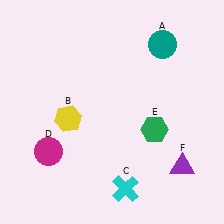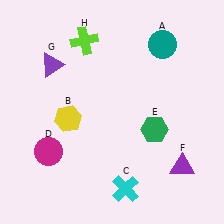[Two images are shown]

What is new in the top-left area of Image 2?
A lime cross (H) was added in the top-left area of Image 2.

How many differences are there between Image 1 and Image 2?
There are 2 differences between the two images.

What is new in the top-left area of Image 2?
A purple triangle (G) was added in the top-left area of Image 2.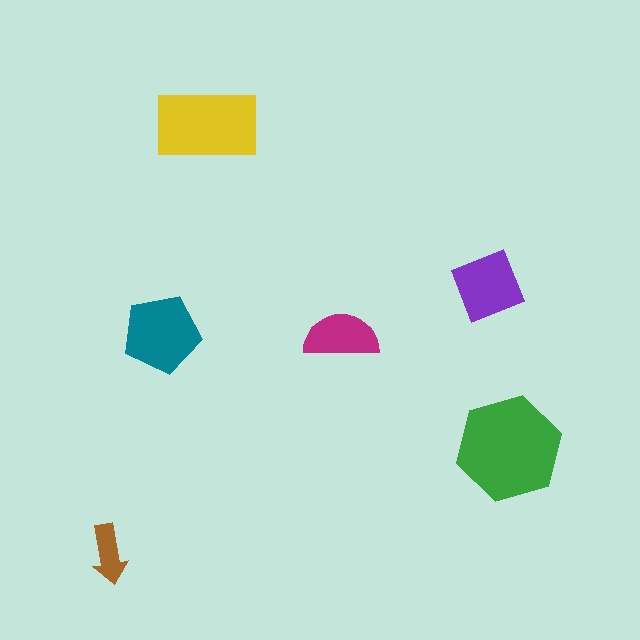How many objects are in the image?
There are 6 objects in the image.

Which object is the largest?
The green hexagon.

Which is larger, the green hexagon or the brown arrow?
The green hexagon.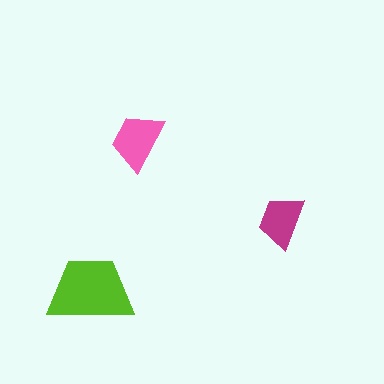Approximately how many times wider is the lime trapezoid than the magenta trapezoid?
About 1.5 times wider.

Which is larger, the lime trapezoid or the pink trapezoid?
The lime one.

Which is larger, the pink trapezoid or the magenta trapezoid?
The pink one.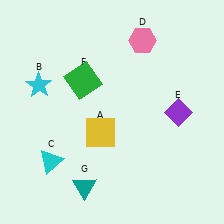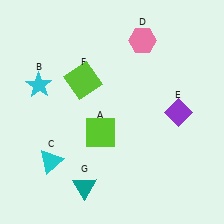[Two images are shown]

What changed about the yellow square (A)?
In Image 1, A is yellow. In Image 2, it changed to lime.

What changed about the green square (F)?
In Image 1, F is green. In Image 2, it changed to lime.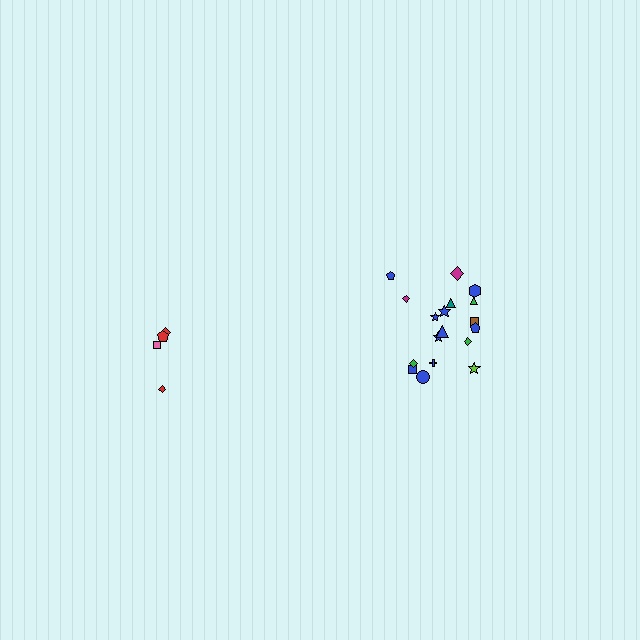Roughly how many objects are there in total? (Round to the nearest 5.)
Roughly 20 objects in total.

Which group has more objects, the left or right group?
The right group.